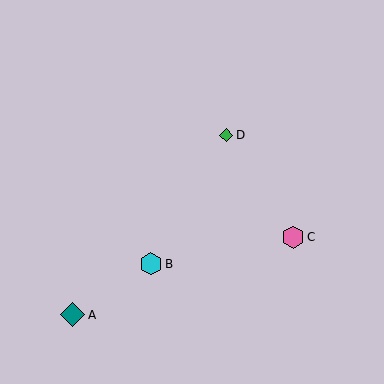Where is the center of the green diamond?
The center of the green diamond is at (226, 135).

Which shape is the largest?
The teal diamond (labeled A) is the largest.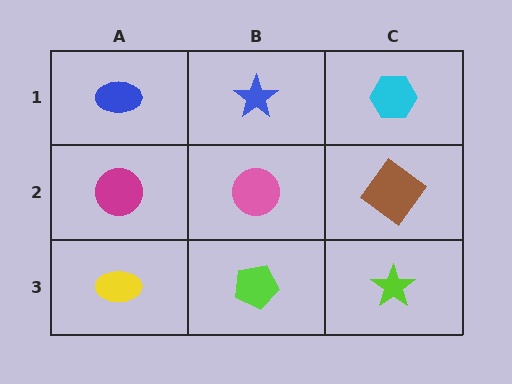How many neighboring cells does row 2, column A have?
3.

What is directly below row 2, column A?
A yellow ellipse.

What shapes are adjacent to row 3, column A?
A magenta circle (row 2, column A), a lime pentagon (row 3, column B).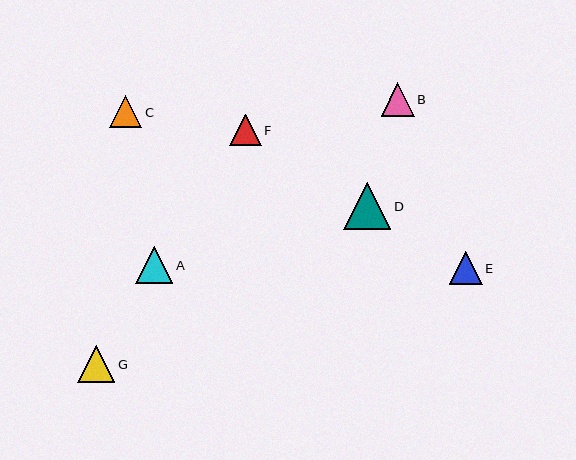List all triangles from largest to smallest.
From largest to smallest: D, A, G, B, E, C, F.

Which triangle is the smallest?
Triangle F is the smallest with a size of approximately 31 pixels.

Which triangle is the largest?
Triangle D is the largest with a size of approximately 47 pixels.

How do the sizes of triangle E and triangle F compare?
Triangle E and triangle F are approximately the same size.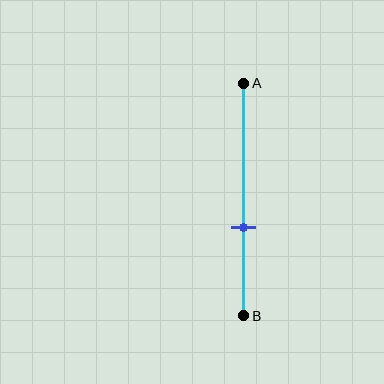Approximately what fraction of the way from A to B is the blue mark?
The blue mark is approximately 60% of the way from A to B.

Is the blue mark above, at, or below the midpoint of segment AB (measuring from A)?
The blue mark is below the midpoint of segment AB.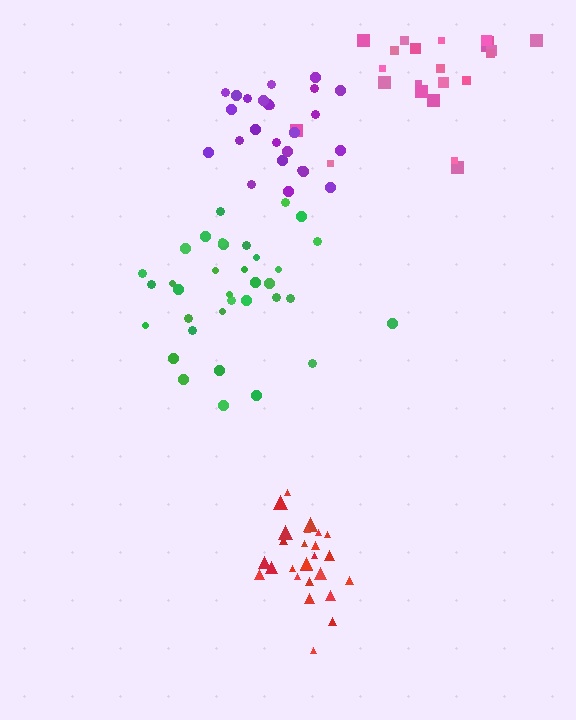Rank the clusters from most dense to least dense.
red, purple, green, pink.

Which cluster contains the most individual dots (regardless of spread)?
Green (35).